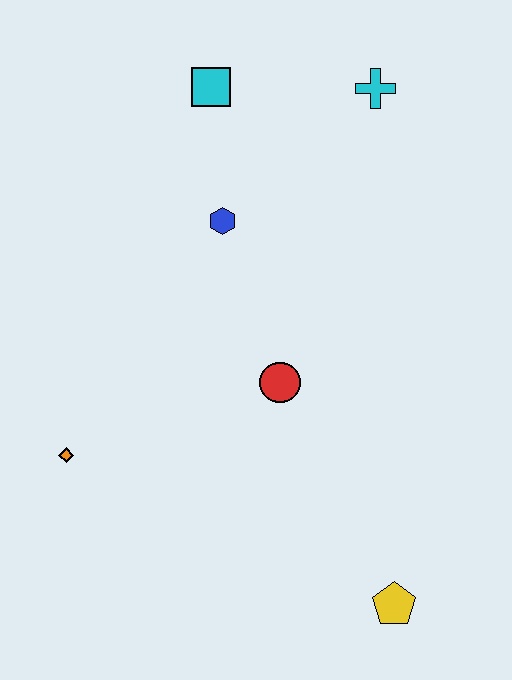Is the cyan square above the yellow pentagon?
Yes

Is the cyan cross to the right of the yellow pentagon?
No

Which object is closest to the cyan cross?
The cyan square is closest to the cyan cross.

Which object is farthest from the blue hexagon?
The yellow pentagon is farthest from the blue hexagon.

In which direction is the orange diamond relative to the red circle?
The orange diamond is to the left of the red circle.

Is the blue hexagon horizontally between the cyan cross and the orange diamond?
Yes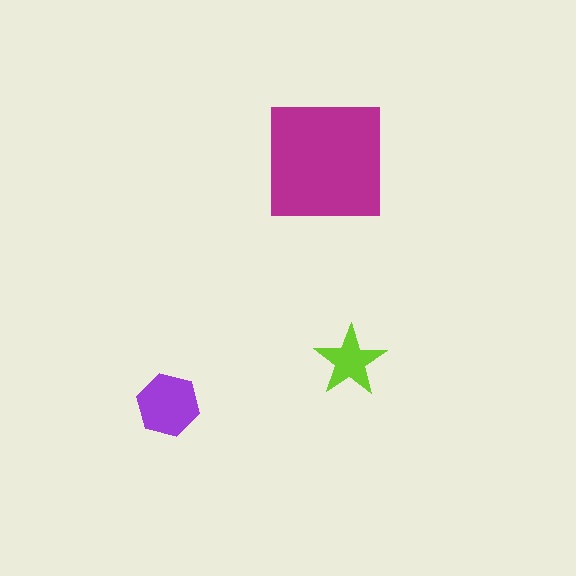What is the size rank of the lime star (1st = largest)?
3rd.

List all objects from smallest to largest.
The lime star, the purple hexagon, the magenta square.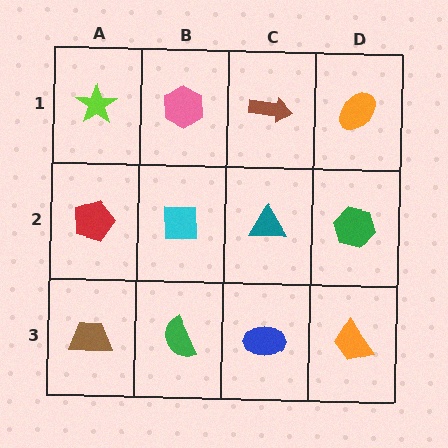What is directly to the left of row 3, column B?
A brown trapezoid.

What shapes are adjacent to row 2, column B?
A pink hexagon (row 1, column B), a green semicircle (row 3, column B), a red pentagon (row 2, column A), a teal triangle (row 2, column C).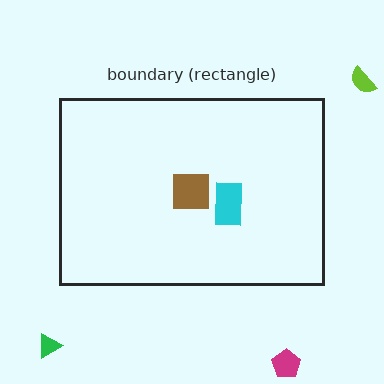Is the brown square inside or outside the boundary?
Inside.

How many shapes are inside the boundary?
2 inside, 3 outside.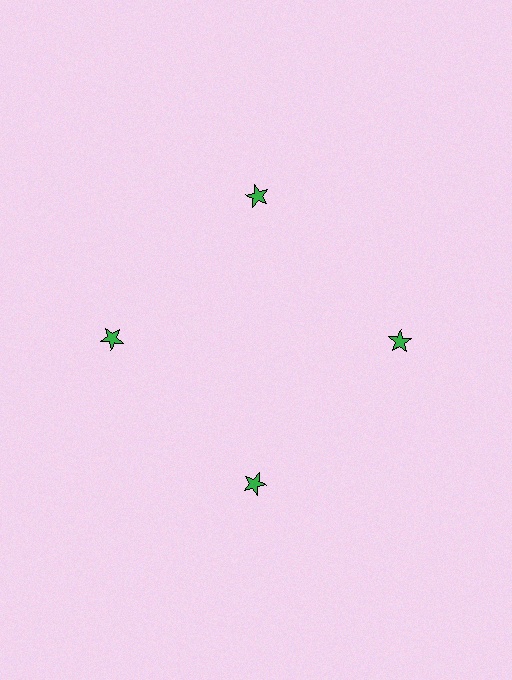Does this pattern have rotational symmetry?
Yes, this pattern has 4-fold rotational symmetry. It looks the same after rotating 90 degrees around the center.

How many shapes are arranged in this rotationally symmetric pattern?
There are 4 shapes, arranged in 4 groups of 1.